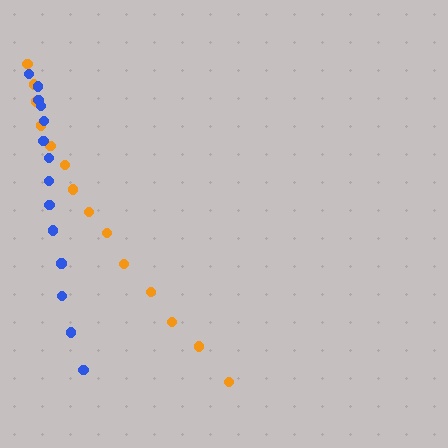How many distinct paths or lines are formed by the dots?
There are 2 distinct paths.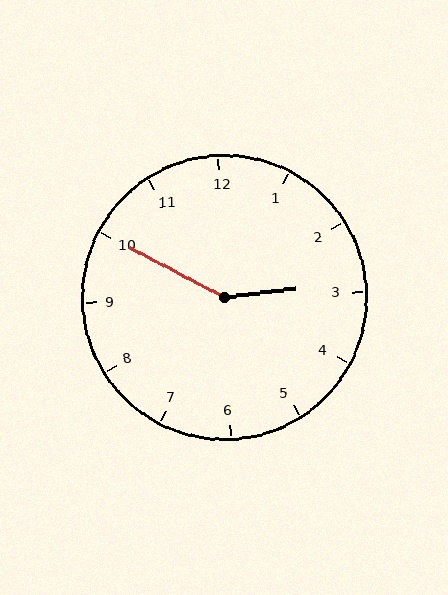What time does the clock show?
2:50.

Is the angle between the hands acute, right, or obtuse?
It is obtuse.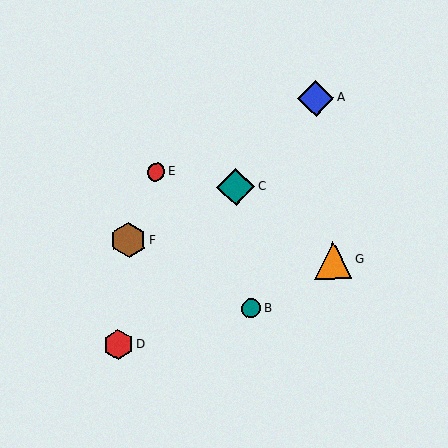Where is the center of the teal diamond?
The center of the teal diamond is at (236, 187).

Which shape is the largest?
The teal diamond (labeled C) is the largest.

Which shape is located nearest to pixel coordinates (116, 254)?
The brown hexagon (labeled F) at (128, 240) is nearest to that location.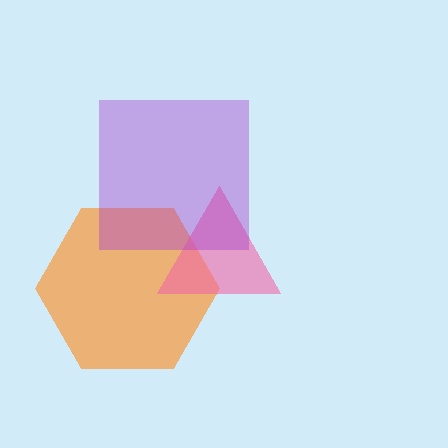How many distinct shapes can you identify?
There are 3 distinct shapes: an orange hexagon, a pink triangle, a purple square.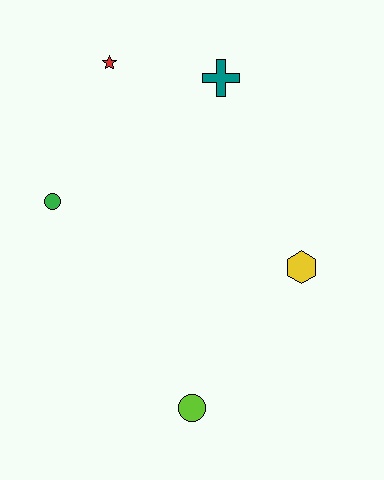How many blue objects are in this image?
There are no blue objects.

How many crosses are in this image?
There is 1 cross.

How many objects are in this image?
There are 5 objects.